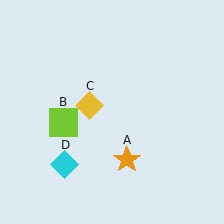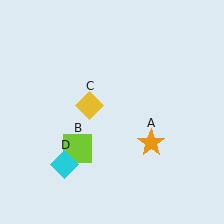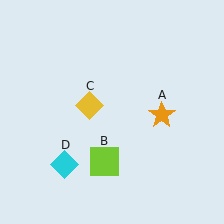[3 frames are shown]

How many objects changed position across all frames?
2 objects changed position: orange star (object A), lime square (object B).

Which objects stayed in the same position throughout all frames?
Yellow diamond (object C) and cyan diamond (object D) remained stationary.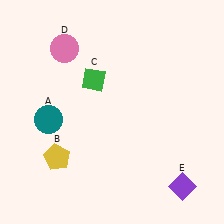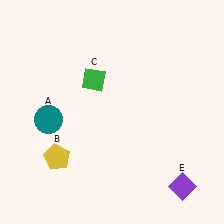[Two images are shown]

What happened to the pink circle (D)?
The pink circle (D) was removed in Image 2. It was in the top-left area of Image 1.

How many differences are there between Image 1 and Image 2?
There is 1 difference between the two images.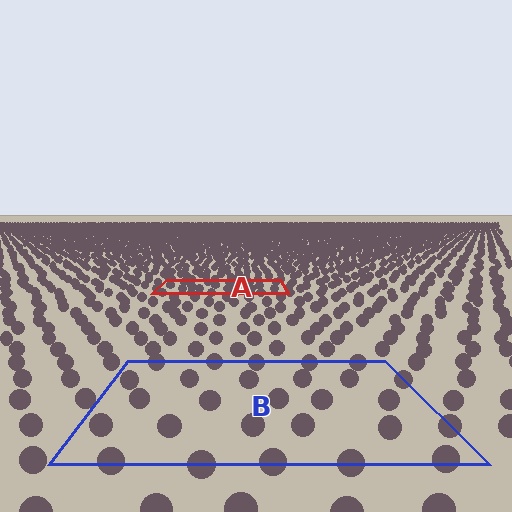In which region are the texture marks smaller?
The texture marks are smaller in region A, because it is farther away.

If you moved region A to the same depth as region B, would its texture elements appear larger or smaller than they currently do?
They would appear larger. At a closer depth, the same texture elements are projected at a bigger on-screen size.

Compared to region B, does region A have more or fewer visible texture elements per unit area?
Region A has more texture elements per unit area — they are packed more densely because it is farther away.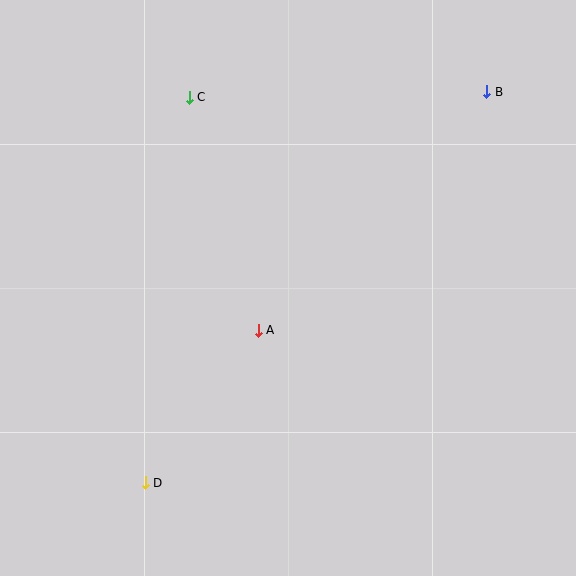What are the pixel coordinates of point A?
Point A is at (258, 330).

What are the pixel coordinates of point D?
Point D is at (145, 483).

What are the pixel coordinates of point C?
Point C is at (189, 97).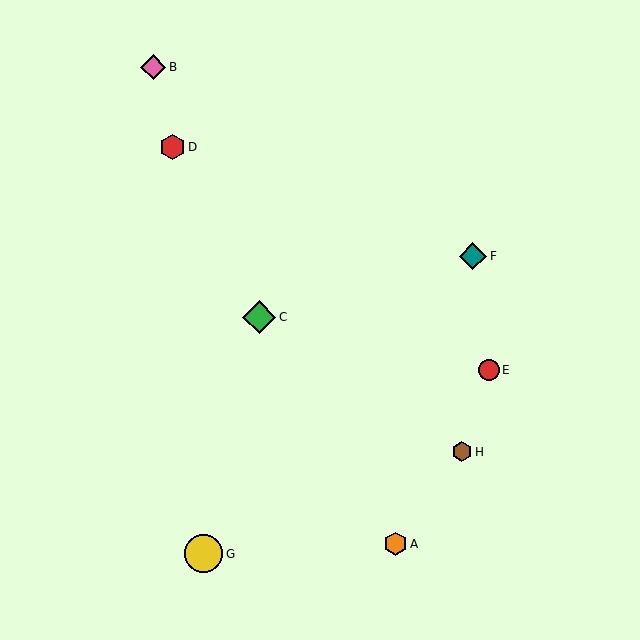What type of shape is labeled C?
Shape C is a green diamond.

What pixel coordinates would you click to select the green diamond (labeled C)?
Click at (259, 317) to select the green diamond C.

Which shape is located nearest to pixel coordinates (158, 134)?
The red hexagon (labeled D) at (173, 147) is nearest to that location.